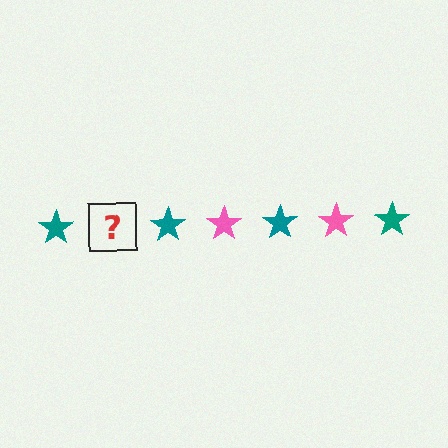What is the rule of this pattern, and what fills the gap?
The rule is that the pattern cycles through teal, pink stars. The gap should be filled with a pink star.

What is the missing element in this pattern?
The missing element is a pink star.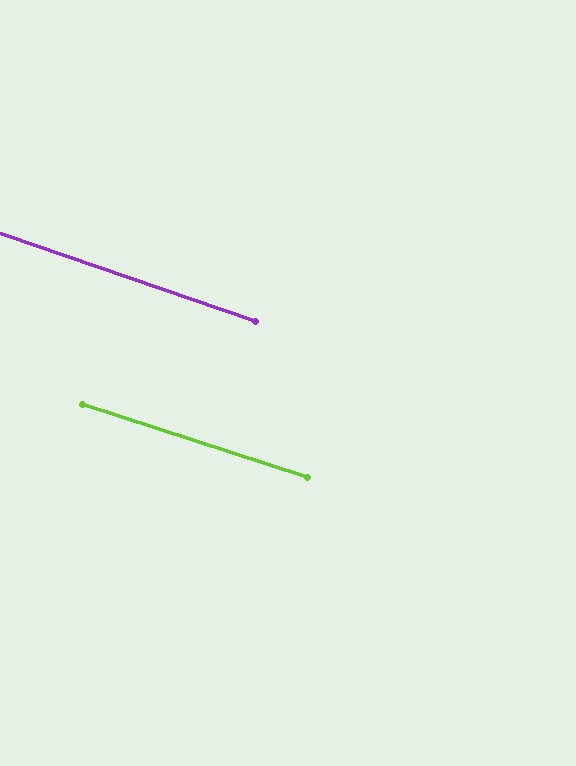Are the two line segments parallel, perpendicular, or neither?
Parallel — their directions differ by only 0.9°.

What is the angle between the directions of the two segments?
Approximately 1 degree.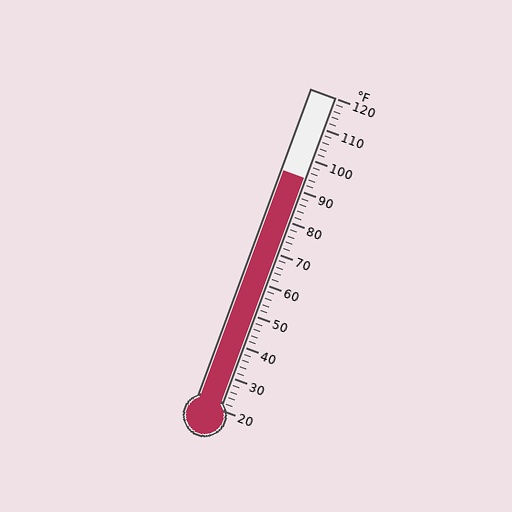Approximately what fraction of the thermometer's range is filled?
The thermometer is filled to approximately 75% of its range.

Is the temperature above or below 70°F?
The temperature is above 70°F.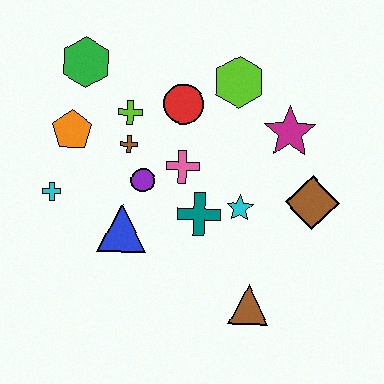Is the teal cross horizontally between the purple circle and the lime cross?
No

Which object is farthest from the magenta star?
The cyan cross is farthest from the magenta star.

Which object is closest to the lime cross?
The brown cross is closest to the lime cross.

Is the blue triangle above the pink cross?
No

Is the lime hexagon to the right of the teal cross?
Yes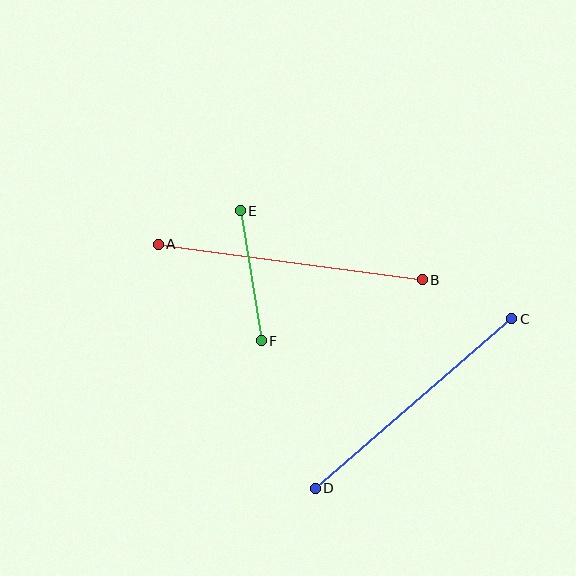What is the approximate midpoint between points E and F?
The midpoint is at approximately (251, 276) pixels.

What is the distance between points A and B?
The distance is approximately 266 pixels.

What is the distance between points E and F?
The distance is approximately 131 pixels.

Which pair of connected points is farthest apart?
Points A and B are farthest apart.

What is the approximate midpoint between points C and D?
The midpoint is at approximately (413, 403) pixels.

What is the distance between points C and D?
The distance is approximately 259 pixels.